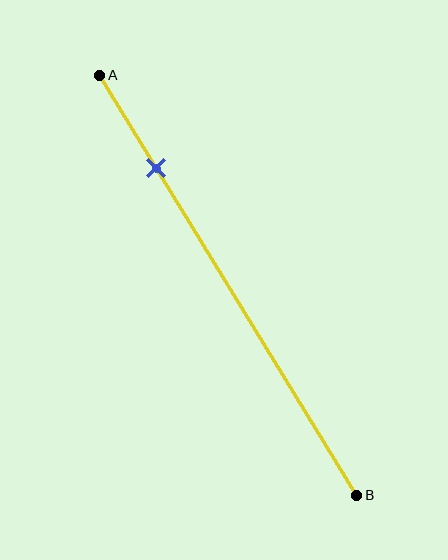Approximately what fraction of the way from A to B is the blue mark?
The blue mark is approximately 20% of the way from A to B.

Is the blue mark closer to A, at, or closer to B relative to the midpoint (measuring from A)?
The blue mark is closer to point A than the midpoint of segment AB.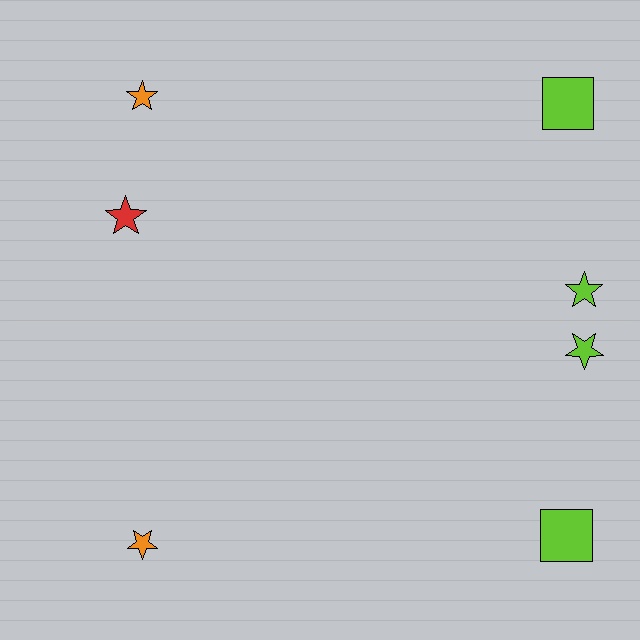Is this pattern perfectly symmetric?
No, the pattern is not perfectly symmetric. A red star is missing from the bottom side.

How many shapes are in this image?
There are 7 shapes in this image.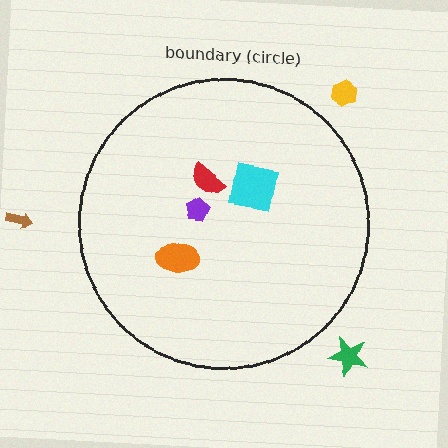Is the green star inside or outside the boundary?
Outside.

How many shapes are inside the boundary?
4 inside, 3 outside.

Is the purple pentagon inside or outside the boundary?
Inside.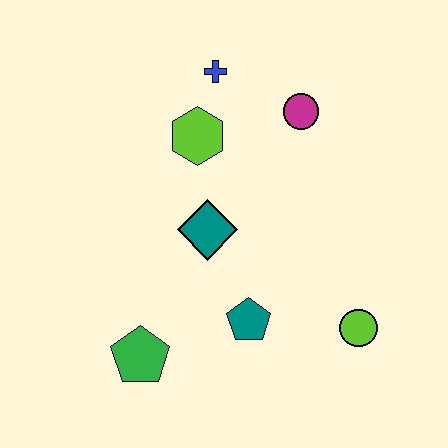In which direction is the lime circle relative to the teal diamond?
The lime circle is to the right of the teal diamond.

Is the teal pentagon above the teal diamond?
No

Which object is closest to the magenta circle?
The blue cross is closest to the magenta circle.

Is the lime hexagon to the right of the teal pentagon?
No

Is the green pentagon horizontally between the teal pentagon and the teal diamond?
No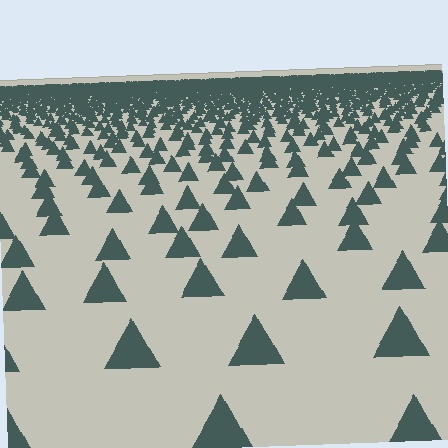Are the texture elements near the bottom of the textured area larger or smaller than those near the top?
Larger. Near the bottom, elements are closer to the viewer and appear at a bigger on-screen size.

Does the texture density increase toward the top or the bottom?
Density increases toward the top.